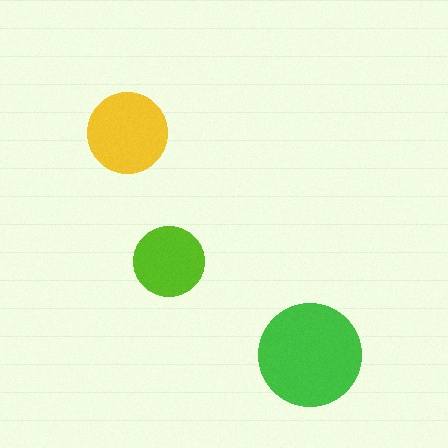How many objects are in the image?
There are 3 objects in the image.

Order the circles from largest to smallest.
the green one, the yellow one, the lime one.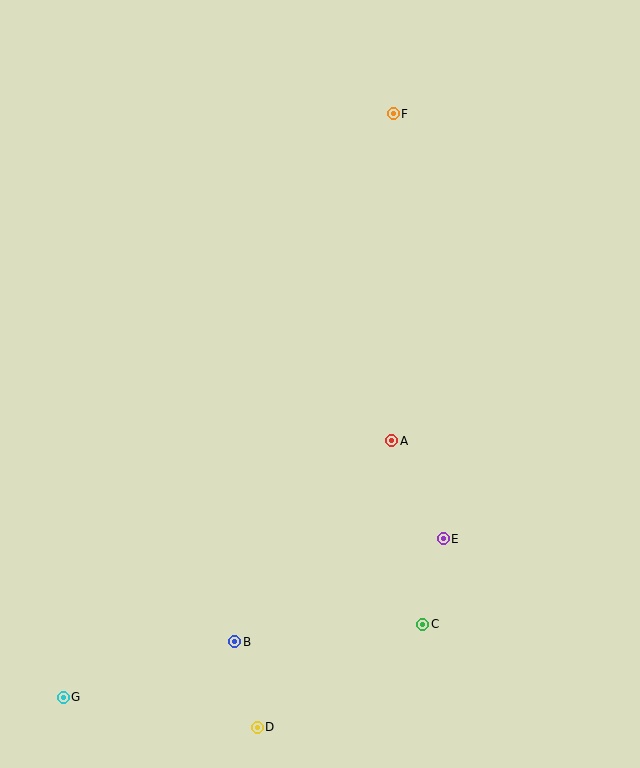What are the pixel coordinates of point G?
Point G is at (63, 697).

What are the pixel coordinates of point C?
Point C is at (423, 624).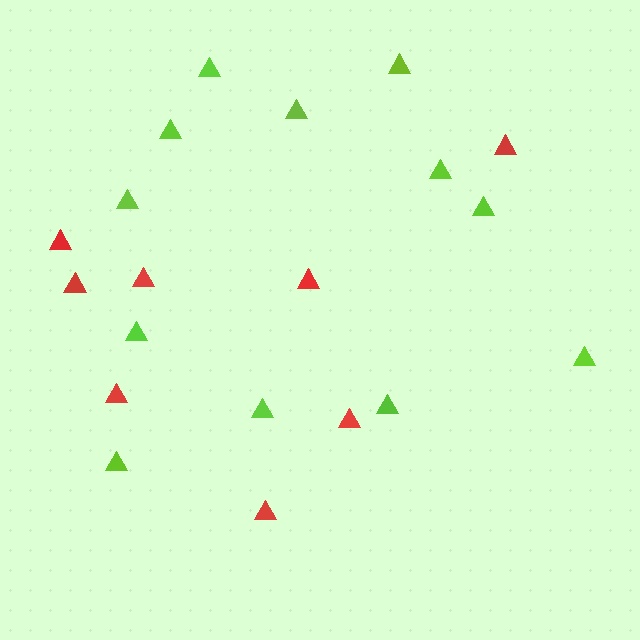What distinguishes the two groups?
There are 2 groups: one group of lime triangles (12) and one group of red triangles (8).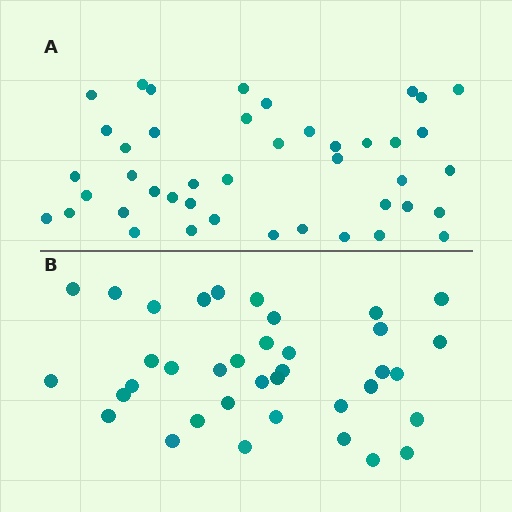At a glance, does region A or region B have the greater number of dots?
Region A (the top region) has more dots.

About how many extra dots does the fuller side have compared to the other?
Region A has about 6 more dots than region B.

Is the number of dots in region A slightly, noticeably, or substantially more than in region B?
Region A has only slightly more — the two regions are fairly close. The ratio is roughly 1.2 to 1.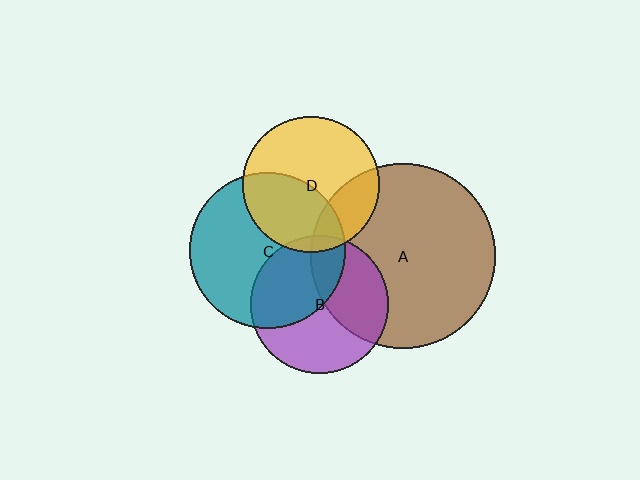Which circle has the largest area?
Circle A (brown).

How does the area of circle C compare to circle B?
Approximately 1.3 times.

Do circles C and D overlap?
Yes.